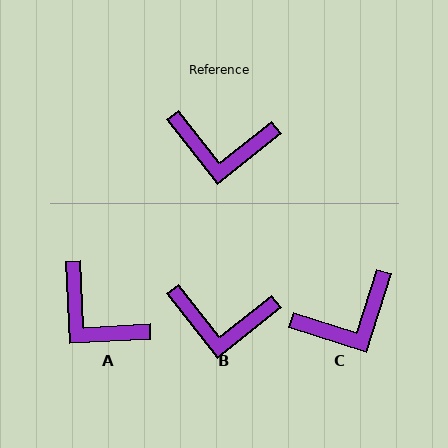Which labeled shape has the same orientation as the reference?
B.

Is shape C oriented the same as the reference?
No, it is off by about 34 degrees.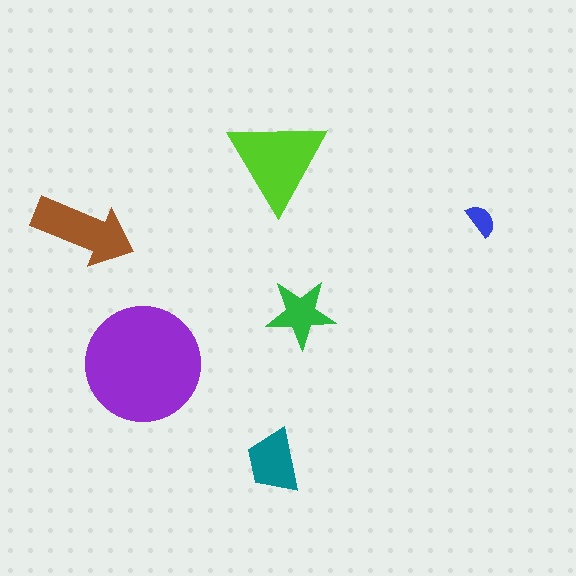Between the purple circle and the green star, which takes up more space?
The purple circle.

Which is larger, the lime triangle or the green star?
The lime triangle.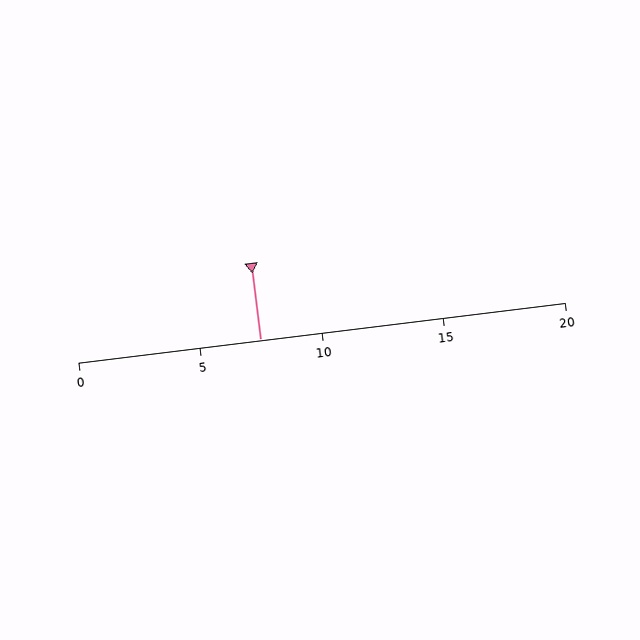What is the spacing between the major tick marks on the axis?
The major ticks are spaced 5 apart.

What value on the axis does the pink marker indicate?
The marker indicates approximately 7.5.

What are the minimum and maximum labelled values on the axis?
The axis runs from 0 to 20.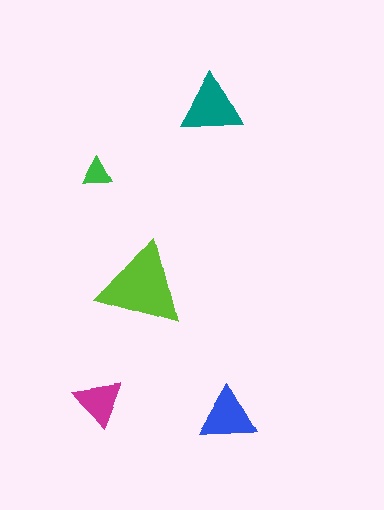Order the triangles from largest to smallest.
the lime one, the teal one, the blue one, the magenta one, the green one.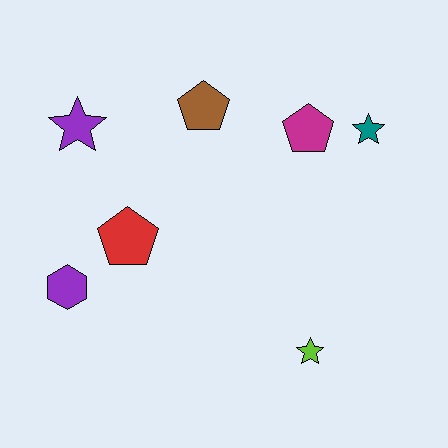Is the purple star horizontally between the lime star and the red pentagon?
No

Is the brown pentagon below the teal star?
No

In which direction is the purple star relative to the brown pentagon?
The purple star is to the left of the brown pentagon.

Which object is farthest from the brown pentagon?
The lime star is farthest from the brown pentagon.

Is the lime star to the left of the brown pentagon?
No